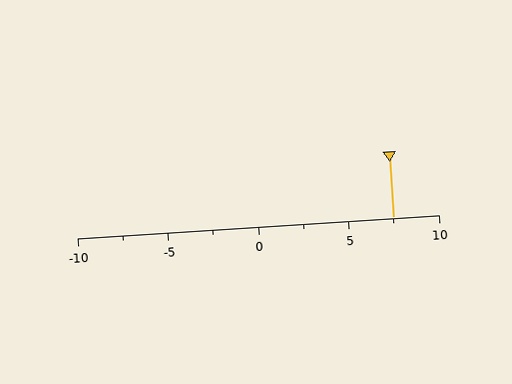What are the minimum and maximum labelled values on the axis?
The axis runs from -10 to 10.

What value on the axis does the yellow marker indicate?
The marker indicates approximately 7.5.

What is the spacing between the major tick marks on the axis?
The major ticks are spaced 5 apart.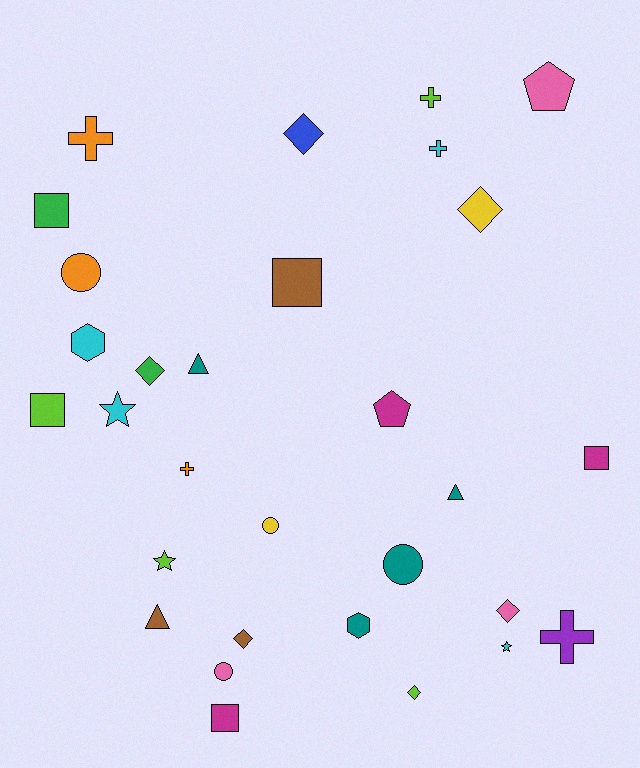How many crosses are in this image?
There are 5 crosses.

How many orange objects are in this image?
There are 3 orange objects.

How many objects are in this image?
There are 30 objects.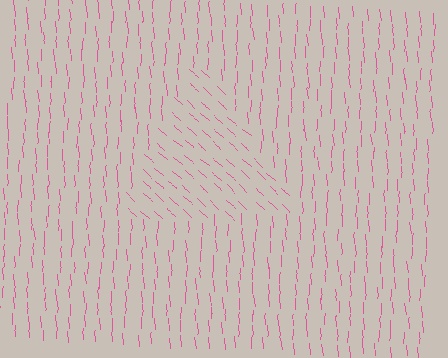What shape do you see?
I see a triangle.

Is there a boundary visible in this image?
Yes, there is a texture boundary formed by a change in line orientation.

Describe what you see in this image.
The image is filled with small pink line segments. A triangle region in the image has lines oriented differently from the surrounding lines, creating a visible texture boundary.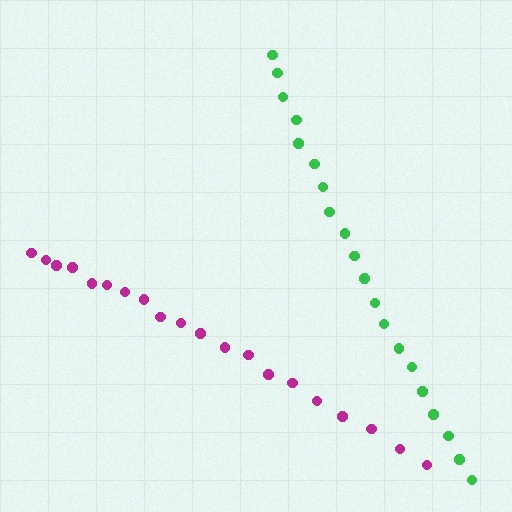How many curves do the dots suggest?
There are 2 distinct paths.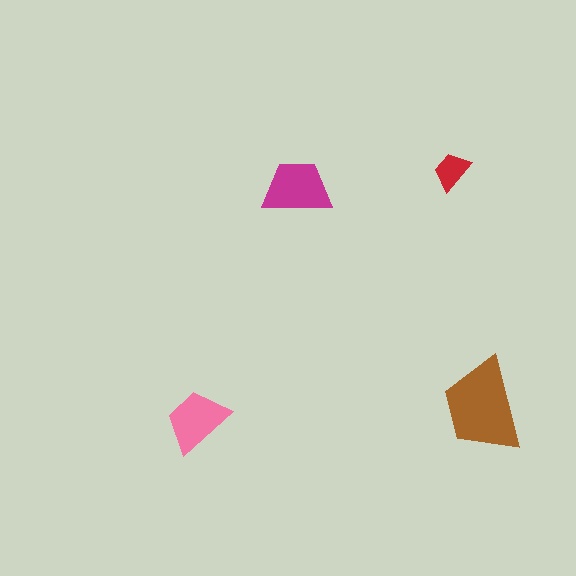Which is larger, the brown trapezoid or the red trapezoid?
The brown one.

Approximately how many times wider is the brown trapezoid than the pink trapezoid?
About 1.5 times wider.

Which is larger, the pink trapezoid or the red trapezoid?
The pink one.